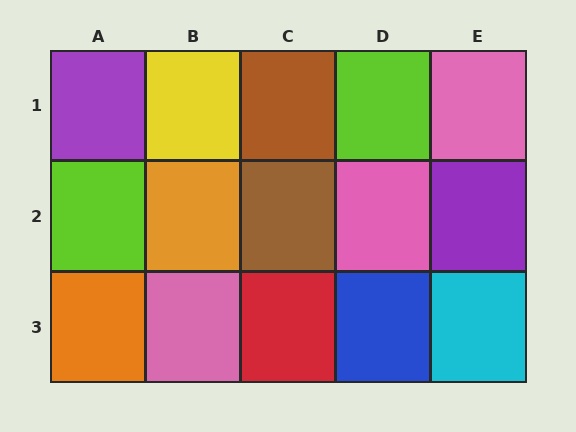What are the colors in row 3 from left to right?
Orange, pink, red, blue, cyan.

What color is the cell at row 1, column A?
Purple.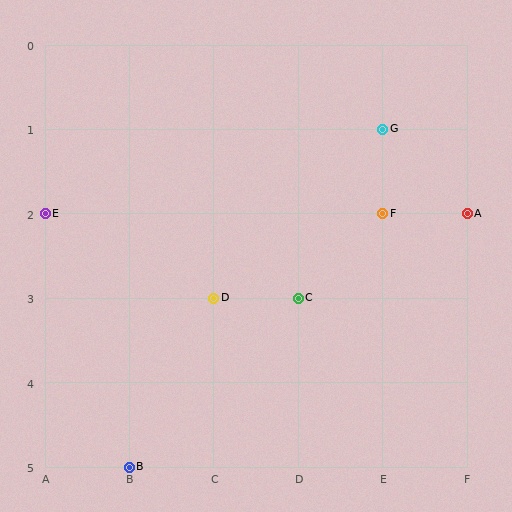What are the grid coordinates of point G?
Point G is at grid coordinates (E, 1).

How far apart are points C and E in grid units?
Points C and E are 3 columns and 1 row apart (about 3.2 grid units diagonally).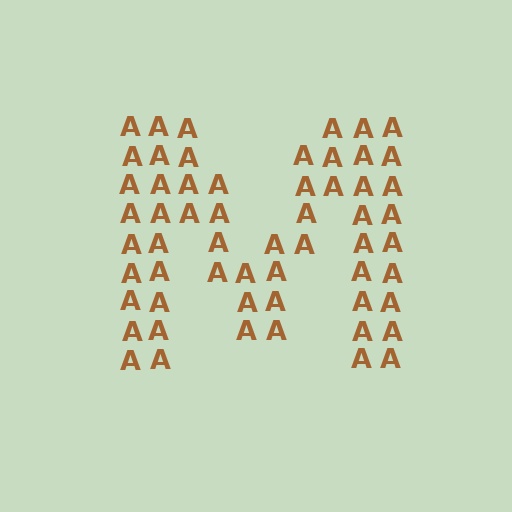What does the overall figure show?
The overall figure shows the letter M.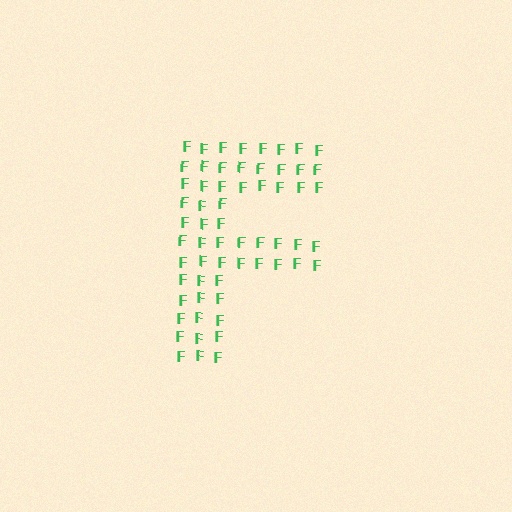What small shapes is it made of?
It is made of small letter F's.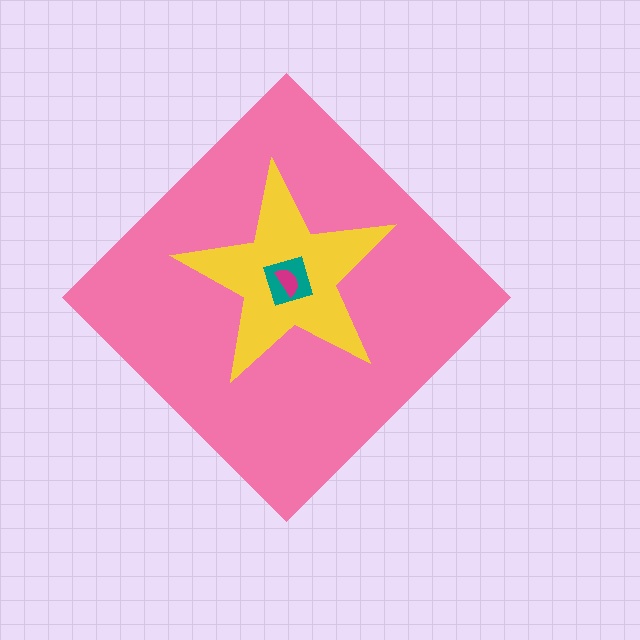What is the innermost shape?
The magenta semicircle.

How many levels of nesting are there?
4.